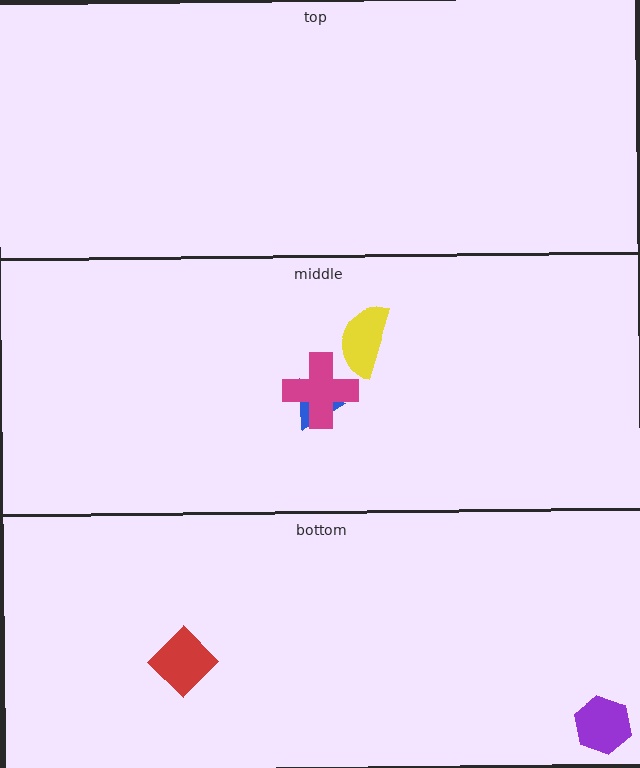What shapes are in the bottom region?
The red diamond, the purple hexagon.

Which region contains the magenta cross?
The middle region.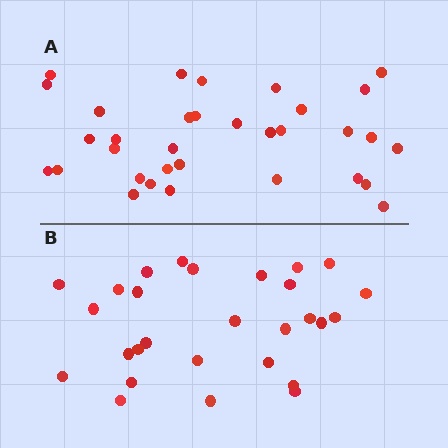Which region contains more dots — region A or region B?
Region A (the top region) has more dots.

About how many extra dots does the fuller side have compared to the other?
Region A has about 5 more dots than region B.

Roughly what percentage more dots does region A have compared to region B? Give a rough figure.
About 20% more.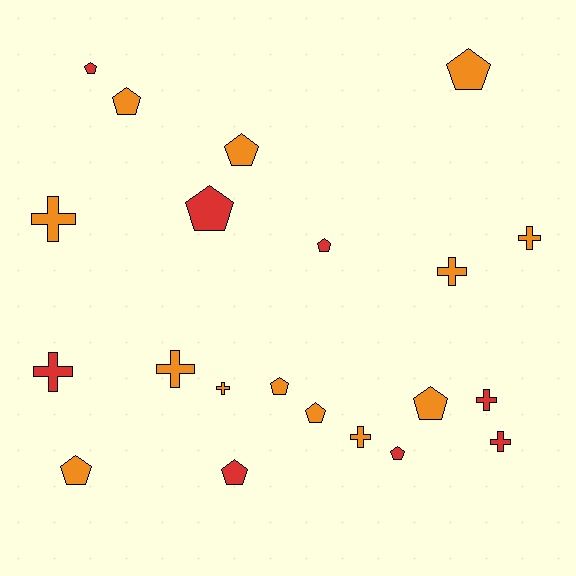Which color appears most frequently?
Orange, with 13 objects.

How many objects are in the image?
There are 21 objects.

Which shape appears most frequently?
Pentagon, with 12 objects.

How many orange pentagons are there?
There are 7 orange pentagons.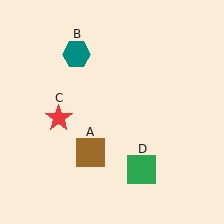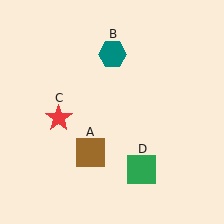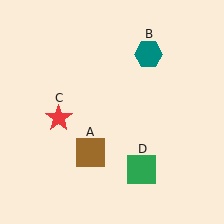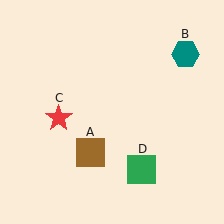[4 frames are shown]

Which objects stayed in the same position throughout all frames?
Brown square (object A) and red star (object C) and green square (object D) remained stationary.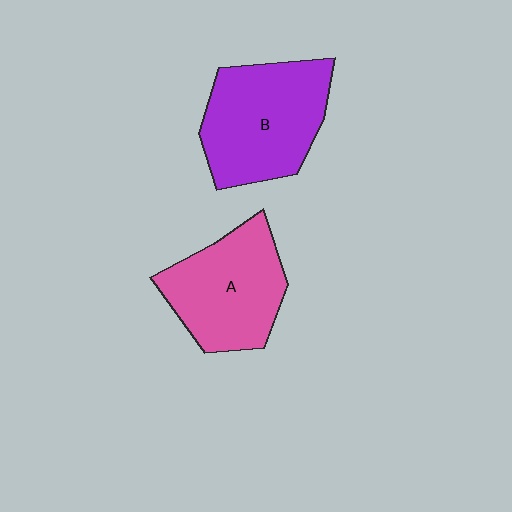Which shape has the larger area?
Shape B (purple).